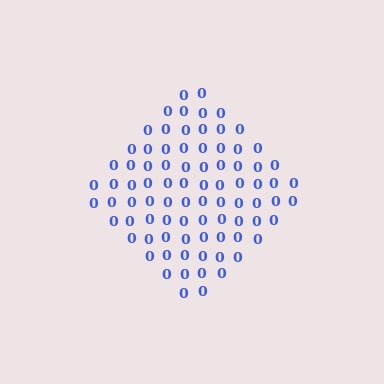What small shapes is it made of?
It is made of small digit 0's.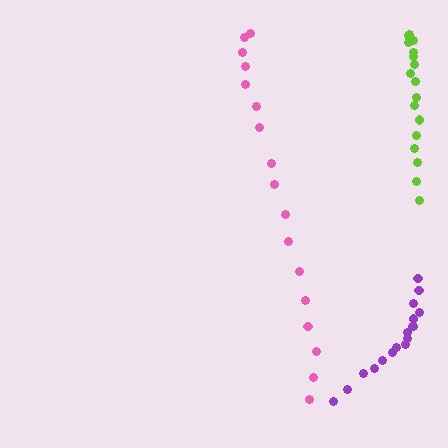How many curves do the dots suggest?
There are 3 distinct paths.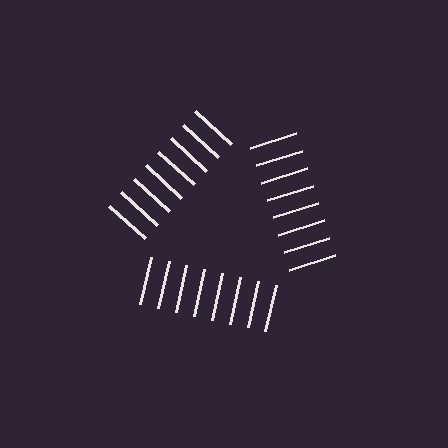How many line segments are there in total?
24 — 8 along each of the 3 edges.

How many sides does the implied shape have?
3 sides — the line-ends trace a triangle.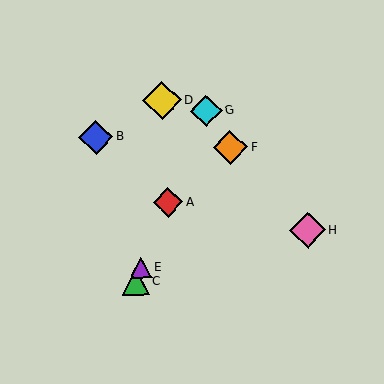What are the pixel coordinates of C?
Object C is at (135, 281).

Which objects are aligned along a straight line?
Objects A, C, E, G are aligned along a straight line.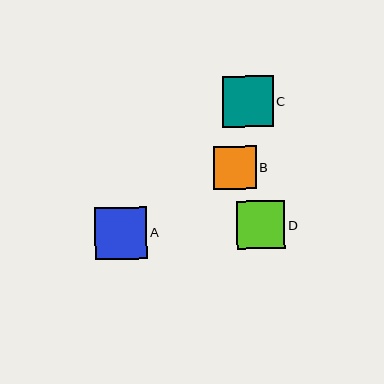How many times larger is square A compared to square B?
Square A is approximately 1.2 times the size of square B.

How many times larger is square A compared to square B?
Square A is approximately 1.2 times the size of square B.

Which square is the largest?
Square A is the largest with a size of approximately 52 pixels.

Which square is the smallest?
Square B is the smallest with a size of approximately 43 pixels.